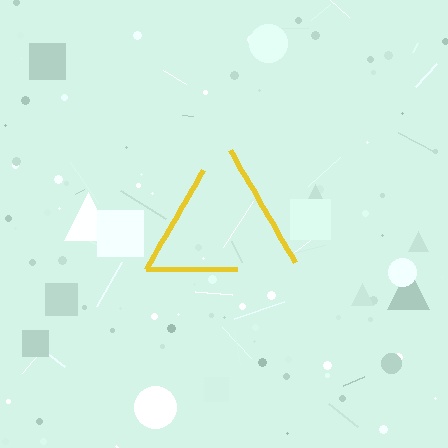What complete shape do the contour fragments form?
The contour fragments form a triangle.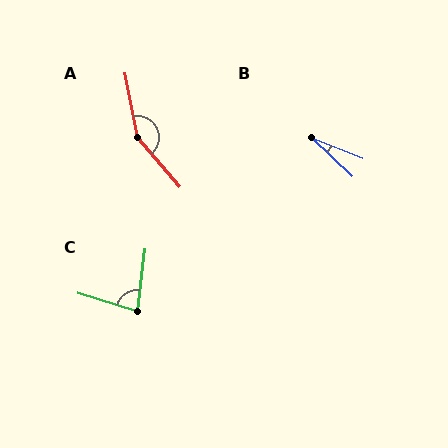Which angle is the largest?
A, at approximately 151 degrees.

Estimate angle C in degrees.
Approximately 80 degrees.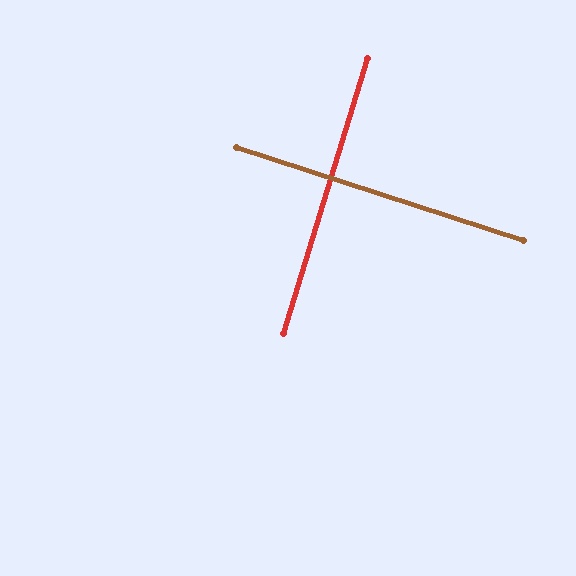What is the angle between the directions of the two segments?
Approximately 89 degrees.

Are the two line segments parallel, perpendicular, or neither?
Perpendicular — they meet at approximately 89°.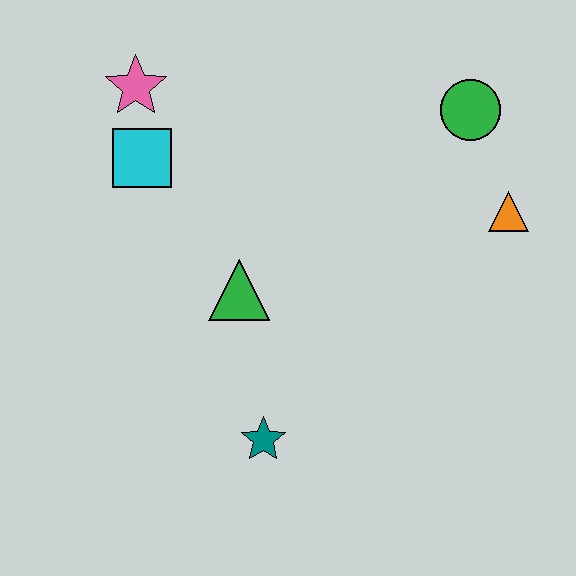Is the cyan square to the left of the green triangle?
Yes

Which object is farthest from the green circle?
The teal star is farthest from the green circle.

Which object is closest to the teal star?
The green triangle is closest to the teal star.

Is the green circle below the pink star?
Yes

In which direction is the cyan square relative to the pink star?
The cyan square is below the pink star.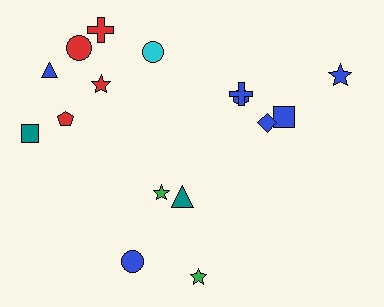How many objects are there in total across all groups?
There are 16 objects.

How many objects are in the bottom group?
There are 4 objects.